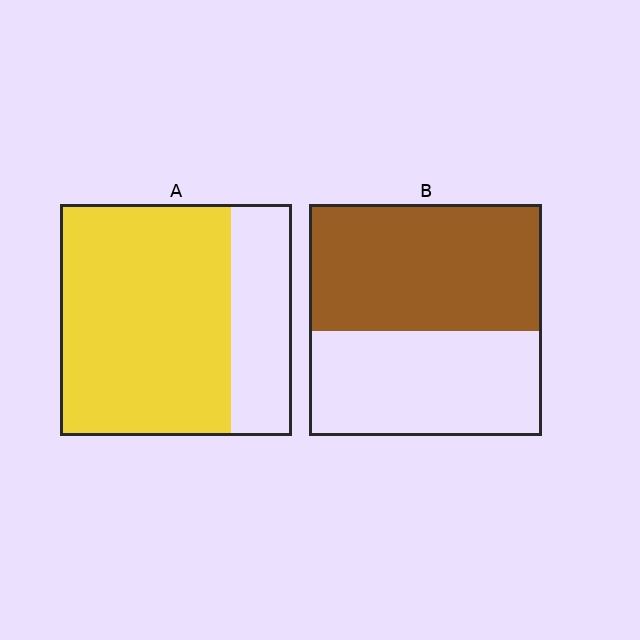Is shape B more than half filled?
Yes.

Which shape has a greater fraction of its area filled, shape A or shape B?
Shape A.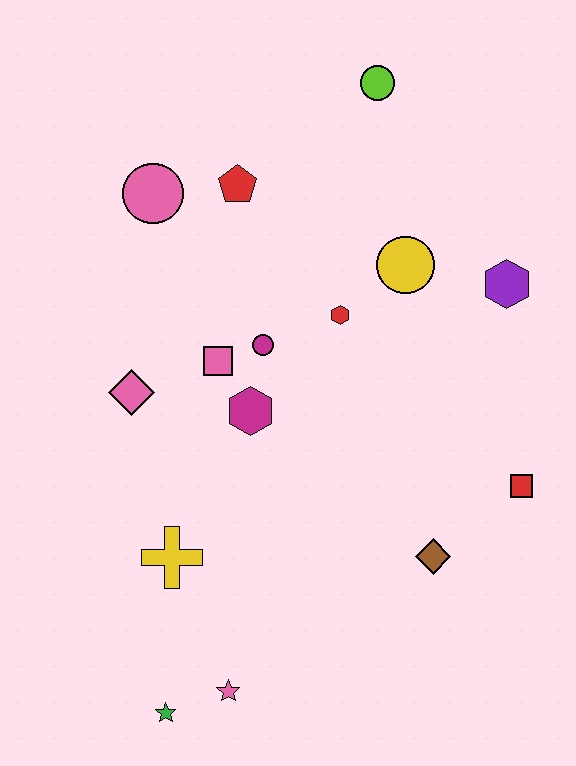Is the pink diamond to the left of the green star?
Yes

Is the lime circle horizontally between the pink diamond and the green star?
No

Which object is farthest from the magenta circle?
The green star is farthest from the magenta circle.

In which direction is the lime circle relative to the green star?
The lime circle is above the green star.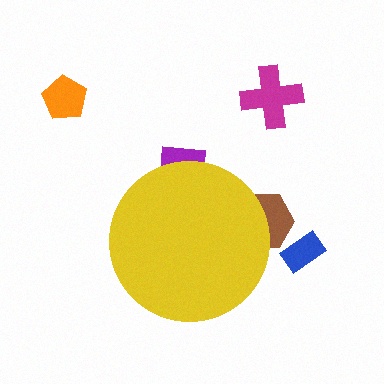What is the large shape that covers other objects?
A yellow circle.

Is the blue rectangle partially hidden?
No, the blue rectangle is fully visible.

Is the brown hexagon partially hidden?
Yes, the brown hexagon is partially hidden behind the yellow circle.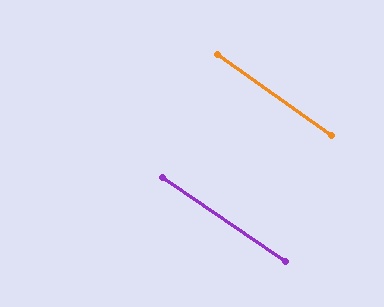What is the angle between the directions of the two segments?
Approximately 1 degree.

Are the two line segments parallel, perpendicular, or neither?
Parallel — their directions differ by only 1.0°.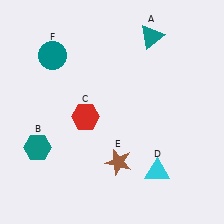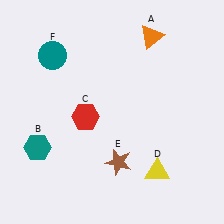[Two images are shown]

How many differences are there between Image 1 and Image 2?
There are 2 differences between the two images.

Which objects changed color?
A changed from teal to orange. D changed from cyan to yellow.